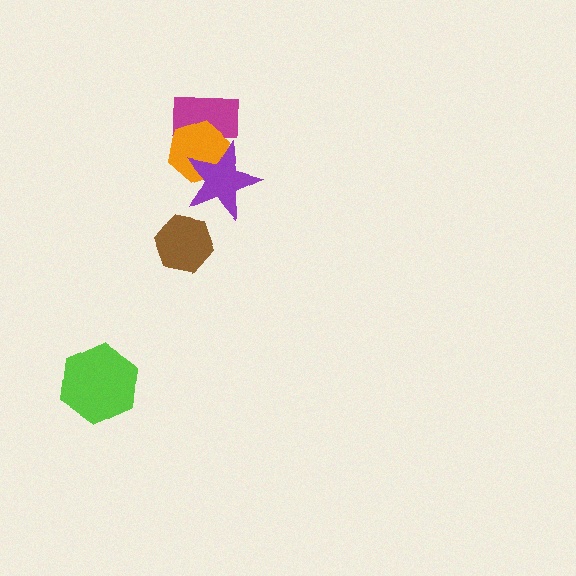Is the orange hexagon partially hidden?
Yes, it is partially covered by another shape.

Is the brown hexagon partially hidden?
No, no other shape covers it.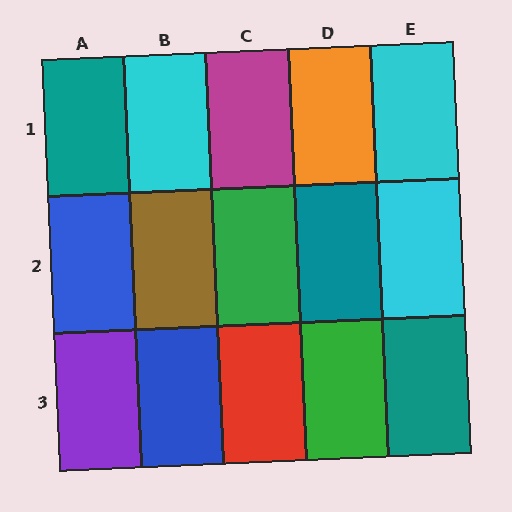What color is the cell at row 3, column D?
Green.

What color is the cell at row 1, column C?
Magenta.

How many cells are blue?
2 cells are blue.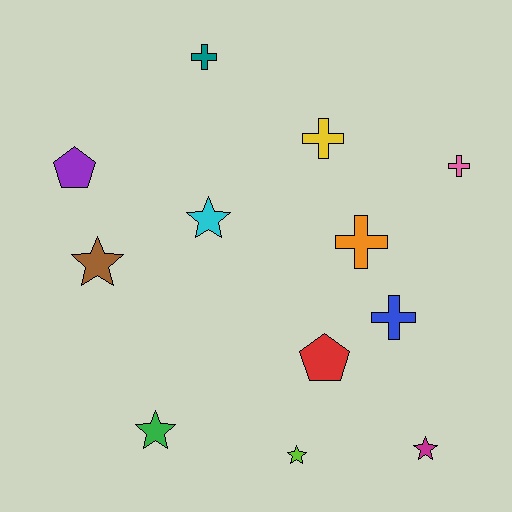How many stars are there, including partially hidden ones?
There are 5 stars.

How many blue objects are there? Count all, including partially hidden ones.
There is 1 blue object.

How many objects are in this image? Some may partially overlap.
There are 12 objects.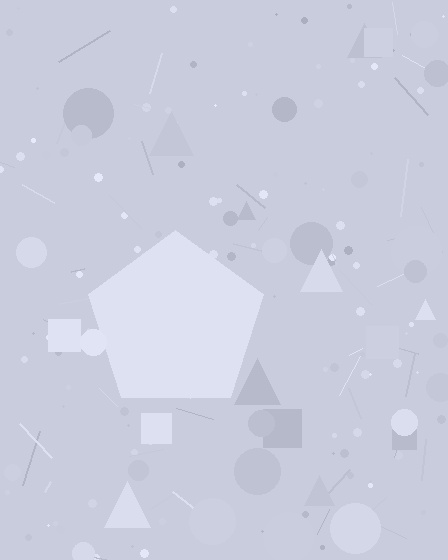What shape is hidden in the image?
A pentagon is hidden in the image.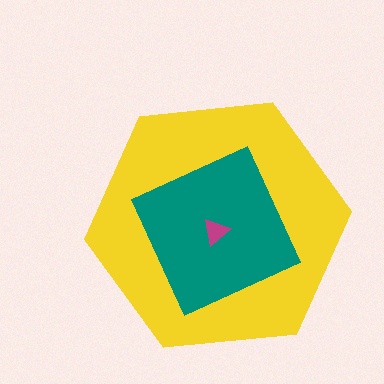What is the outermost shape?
The yellow hexagon.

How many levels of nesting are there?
3.